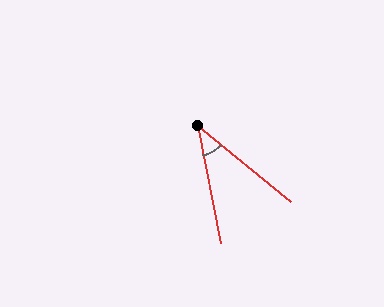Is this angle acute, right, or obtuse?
It is acute.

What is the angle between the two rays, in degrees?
Approximately 39 degrees.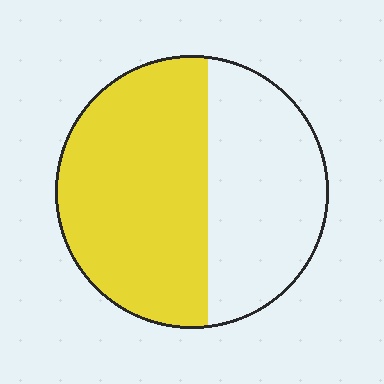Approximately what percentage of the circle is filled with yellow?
Approximately 55%.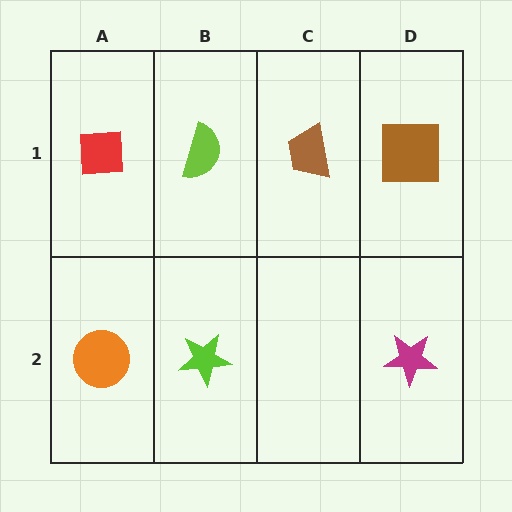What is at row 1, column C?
A brown trapezoid.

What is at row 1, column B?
A lime semicircle.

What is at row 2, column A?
An orange circle.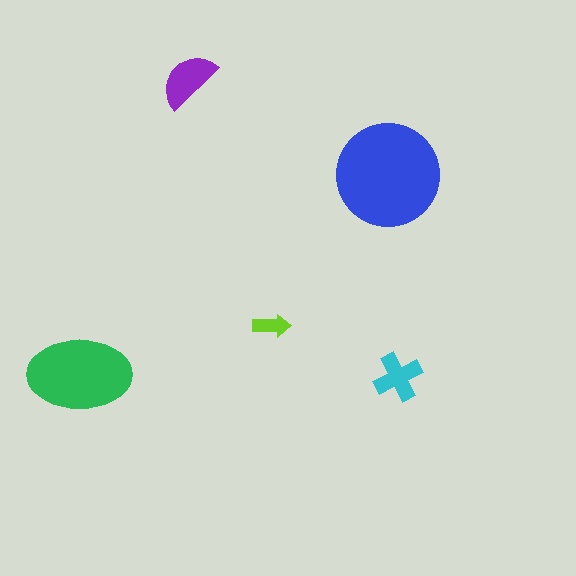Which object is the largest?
The blue circle.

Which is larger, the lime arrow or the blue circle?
The blue circle.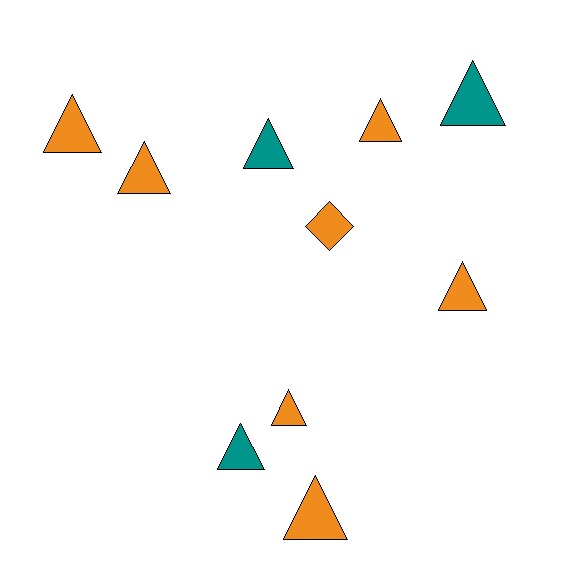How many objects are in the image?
There are 10 objects.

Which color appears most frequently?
Orange, with 7 objects.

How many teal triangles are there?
There are 3 teal triangles.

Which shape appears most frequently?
Triangle, with 9 objects.